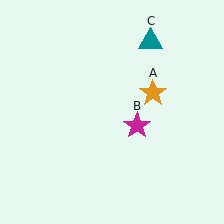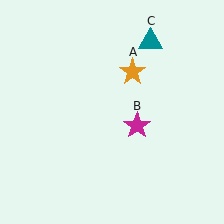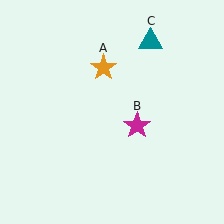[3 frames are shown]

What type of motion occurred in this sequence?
The orange star (object A) rotated counterclockwise around the center of the scene.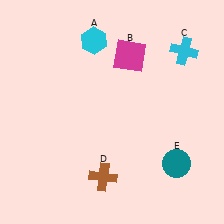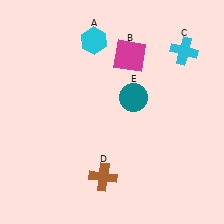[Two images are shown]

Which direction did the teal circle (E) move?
The teal circle (E) moved up.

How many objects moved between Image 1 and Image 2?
1 object moved between the two images.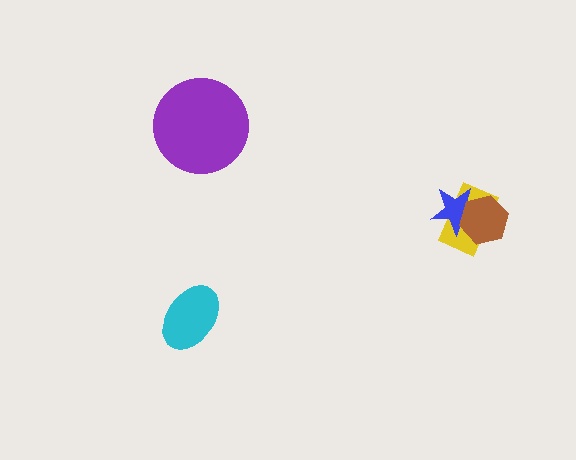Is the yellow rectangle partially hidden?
Yes, it is partially covered by another shape.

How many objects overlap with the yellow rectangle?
2 objects overlap with the yellow rectangle.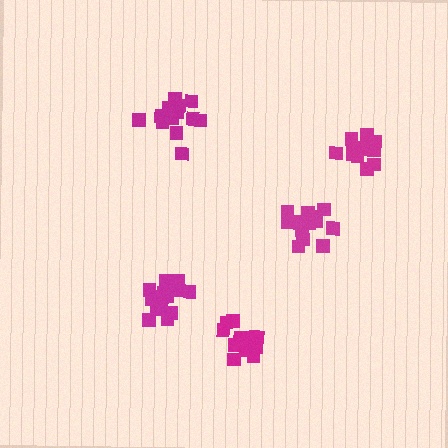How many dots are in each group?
Group 1: 15 dots, Group 2: 17 dots, Group 3: 13 dots, Group 4: 15 dots, Group 5: 16 dots (76 total).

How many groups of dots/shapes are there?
There are 5 groups.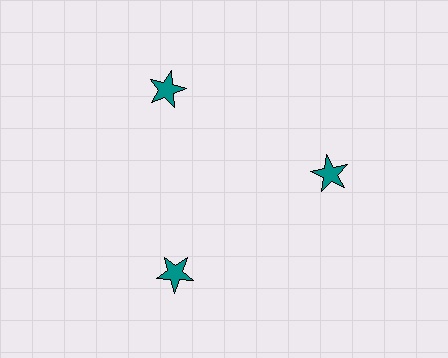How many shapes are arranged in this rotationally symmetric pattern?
There are 3 shapes, arranged in 3 groups of 1.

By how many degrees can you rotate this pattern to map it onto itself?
The pattern maps onto itself every 120 degrees of rotation.